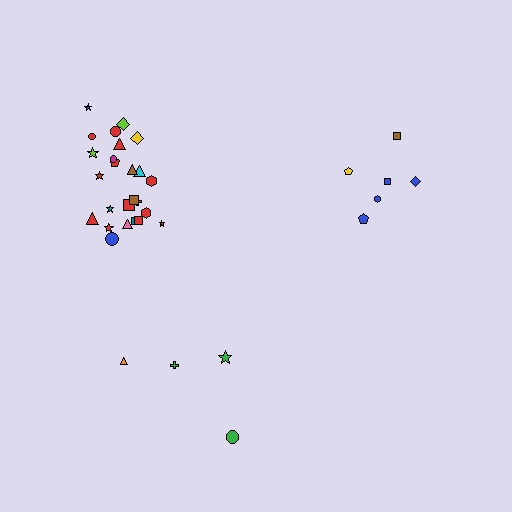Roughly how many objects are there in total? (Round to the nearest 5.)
Roughly 35 objects in total.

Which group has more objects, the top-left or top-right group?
The top-left group.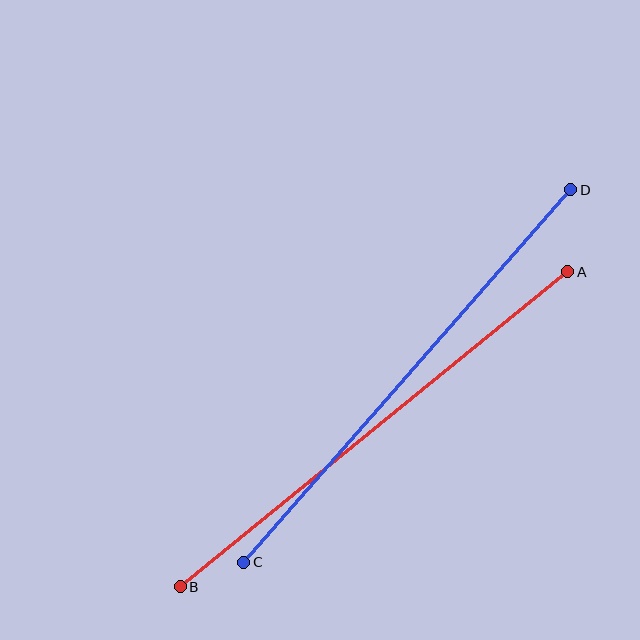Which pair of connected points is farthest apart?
Points A and B are farthest apart.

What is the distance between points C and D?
The distance is approximately 495 pixels.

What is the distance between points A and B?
The distance is approximately 499 pixels.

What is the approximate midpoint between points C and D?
The midpoint is at approximately (407, 376) pixels.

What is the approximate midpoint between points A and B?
The midpoint is at approximately (374, 429) pixels.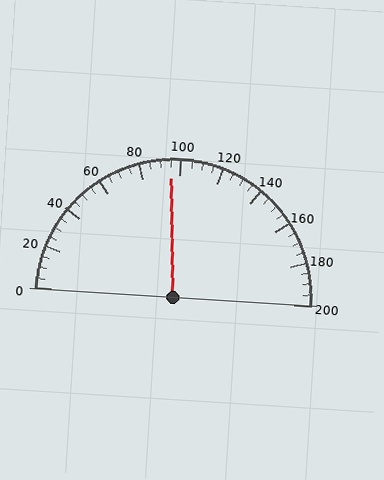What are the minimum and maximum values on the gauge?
The gauge ranges from 0 to 200.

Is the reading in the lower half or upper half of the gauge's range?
The reading is in the lower half of the range (0 to 200).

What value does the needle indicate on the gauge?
The needle indicates approximately 95.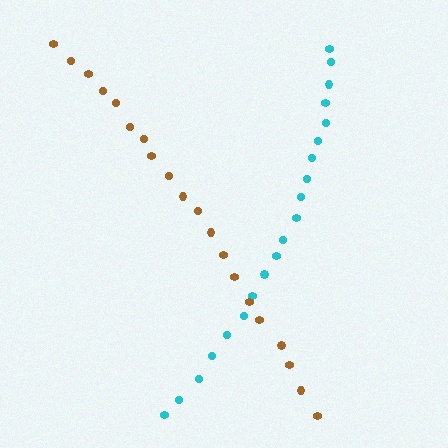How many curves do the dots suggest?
There are 2 distinct paths.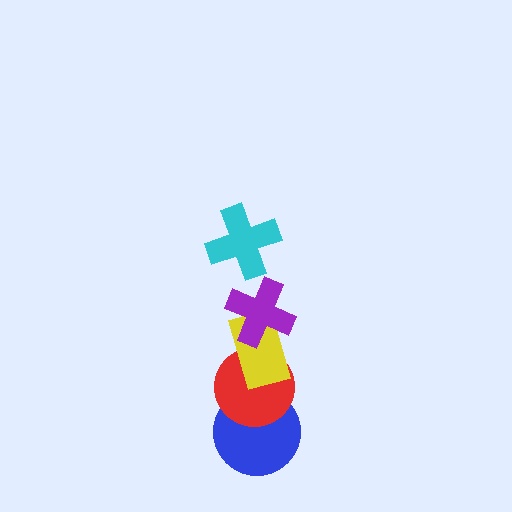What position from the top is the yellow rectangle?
The yellow rectangle is 3rd from the top.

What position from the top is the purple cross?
The purple cross is 2nd from the top.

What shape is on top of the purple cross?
The cyan cross is on top of the purple cross.